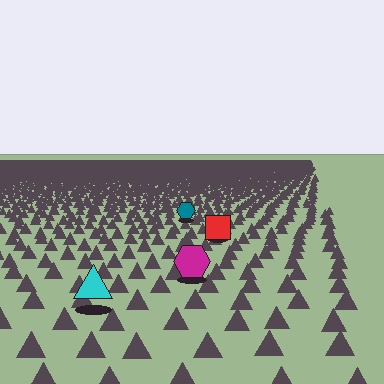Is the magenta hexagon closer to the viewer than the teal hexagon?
Yes. The magenta hexagon is closer — you can tell from the texture gradient: the ground texture is coarser near it.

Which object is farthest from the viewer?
The teal hexagon is farthest from the viewer. It appears smaller and the ground texture around it is denser.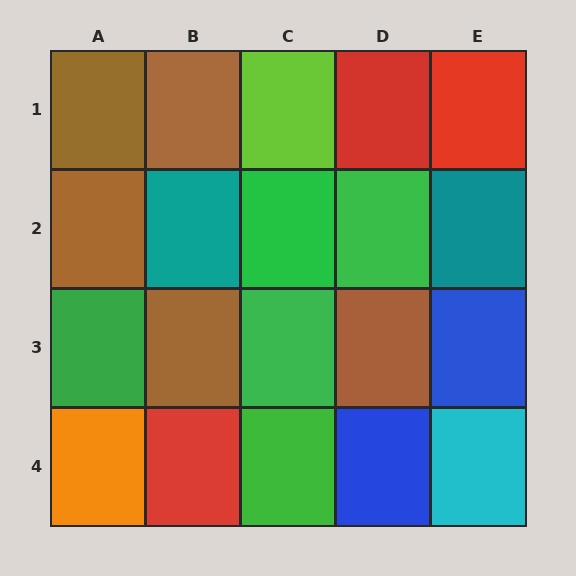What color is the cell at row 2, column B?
Teal.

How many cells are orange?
1 cell is orange.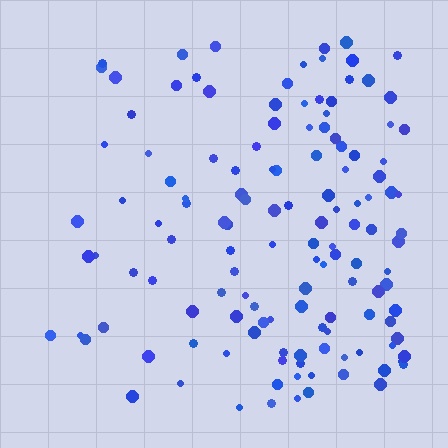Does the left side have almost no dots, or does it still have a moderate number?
Still a moderate number, just noticeably fewer than the right.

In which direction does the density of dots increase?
From left to right, with the right side densest.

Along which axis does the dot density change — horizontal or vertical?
Horizontal.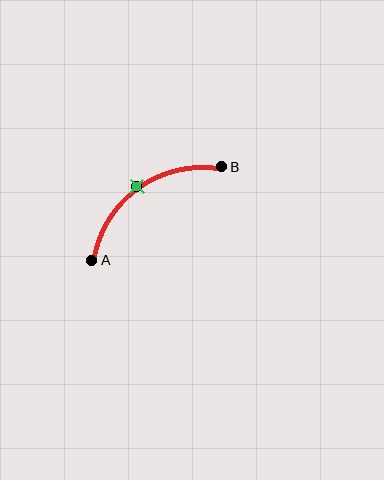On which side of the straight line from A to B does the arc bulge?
The arc bulges above and to the left of the straight line connecting A and B.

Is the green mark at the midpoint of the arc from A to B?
Yes. The green mark lies on the arc at equal arc-length from both A and B — it is the arc midpoint.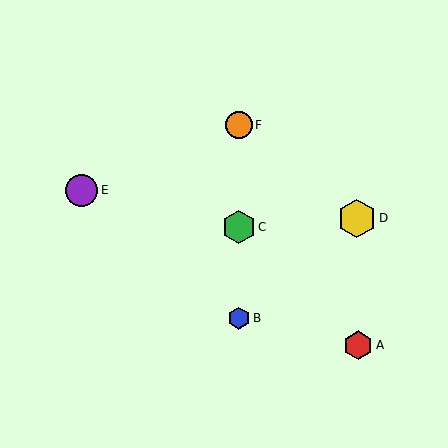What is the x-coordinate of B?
Object B is at x≈239.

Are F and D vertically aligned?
No, F is at x≈239 and D is at x≈357.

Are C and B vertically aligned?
Yes, both are at x≈239.